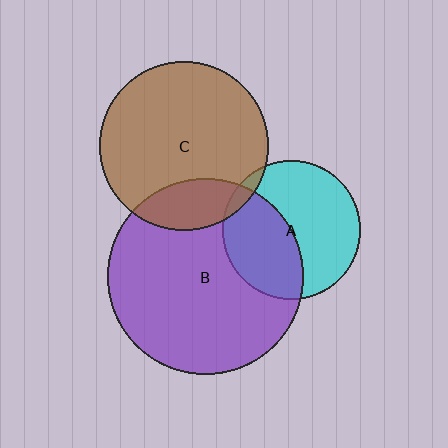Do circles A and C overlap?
Yes.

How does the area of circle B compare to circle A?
Approximately 2.0 times.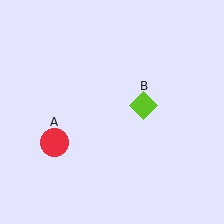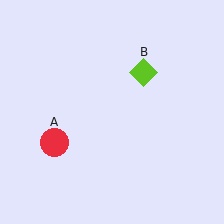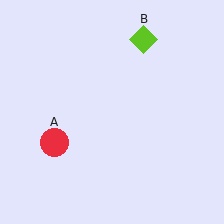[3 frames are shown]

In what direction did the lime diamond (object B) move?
The lime diamond (object B) moved up.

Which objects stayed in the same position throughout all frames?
Red circle (object A) remained stationary.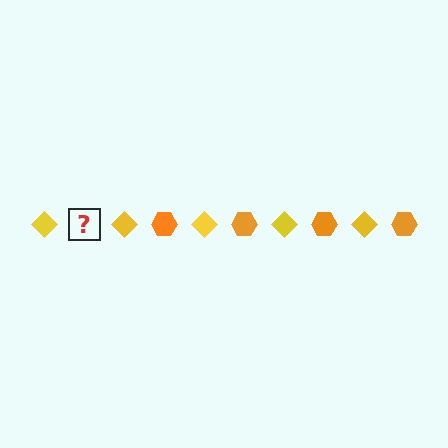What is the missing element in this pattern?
The missing element is an orange hexagon.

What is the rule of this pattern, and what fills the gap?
The rule is that the pattern alternates between yellow diamond and orange hexagon. The gap should be filled with an orange hexagon.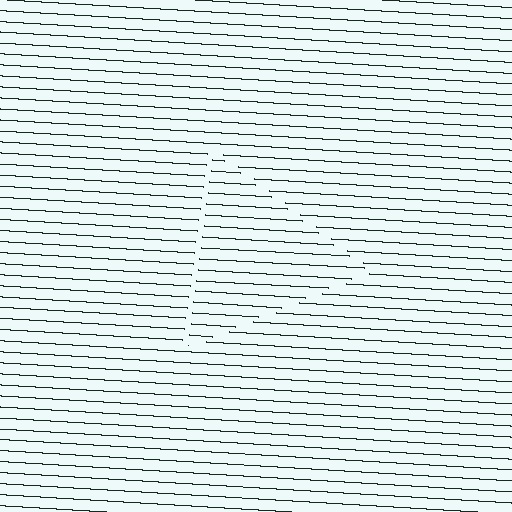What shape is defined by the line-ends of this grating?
An illusory triangle. The interior of the shape contains the same grating, shifted by half a period — the contour is defined by the phase discontinuity where line-ends from the inner and outer gratings abut.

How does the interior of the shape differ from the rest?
The interior of the shape contains the same grating, shifted by half a period — the contour is defined by the phase discontinuity where line-ends from the inner and outer gratings abut.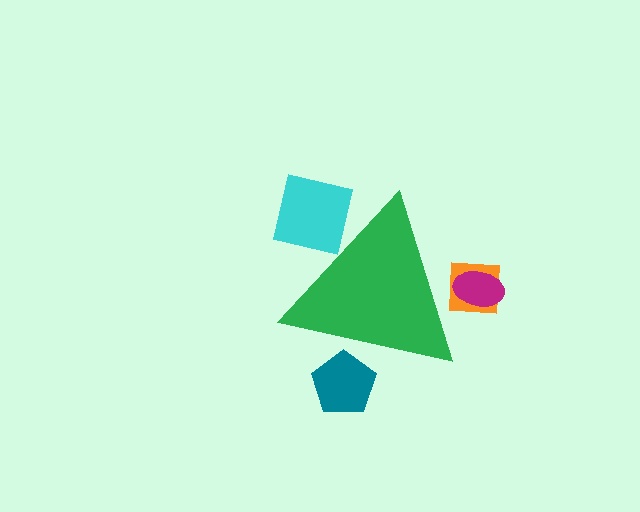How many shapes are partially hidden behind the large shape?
4 shapes are partially hidden.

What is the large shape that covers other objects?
A green triangle.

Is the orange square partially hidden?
Yes, the orange square is partially hidden behind the green triangle.